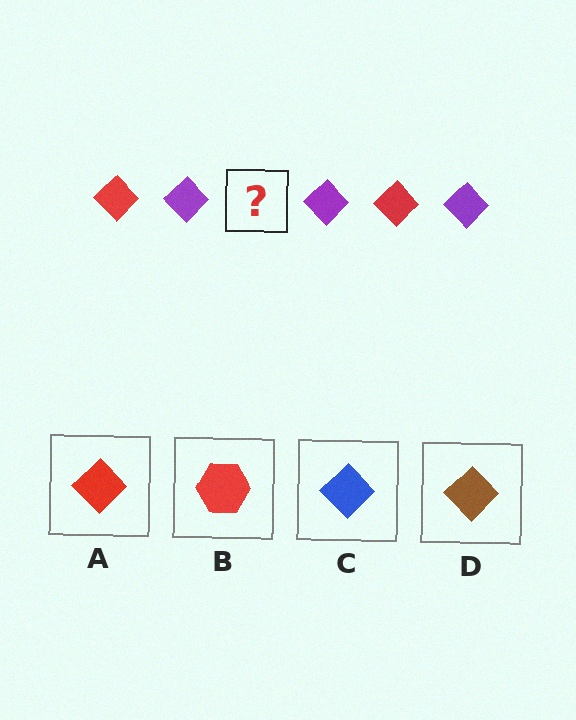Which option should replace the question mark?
Option A.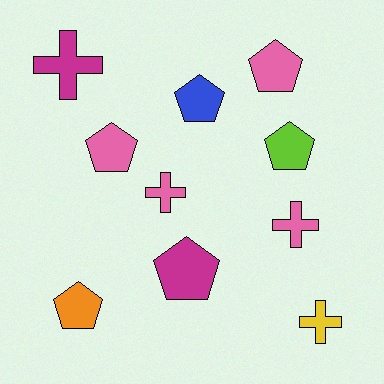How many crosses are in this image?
There are 4 crosses.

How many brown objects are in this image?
There are no brown objects.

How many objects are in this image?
There are 10 objects.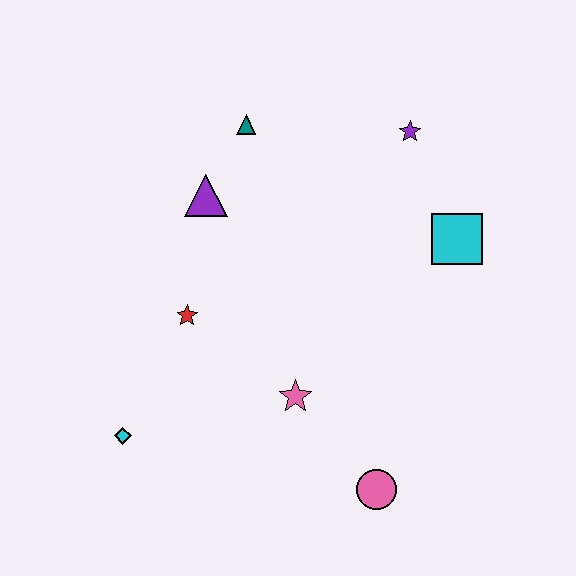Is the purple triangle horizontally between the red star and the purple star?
Yes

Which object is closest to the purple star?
The cyan square is closest to the purple star.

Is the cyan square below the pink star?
No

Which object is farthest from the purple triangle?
The pink circle is farthest from the purple triangle.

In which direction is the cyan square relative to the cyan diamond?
The cyan square is to the right of the cyan diamond.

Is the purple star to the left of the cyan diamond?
No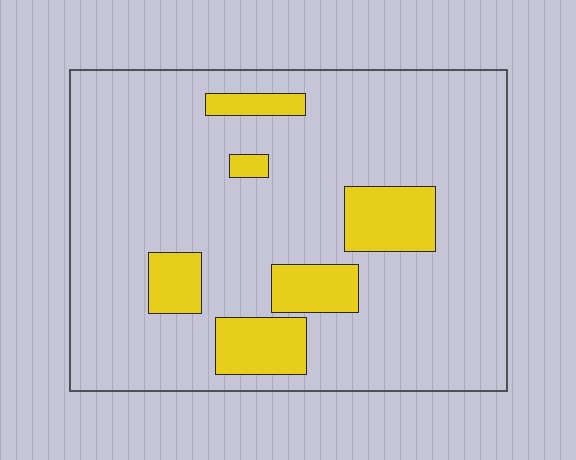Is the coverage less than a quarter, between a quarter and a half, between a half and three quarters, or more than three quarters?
Less than a quarter.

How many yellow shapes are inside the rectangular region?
6.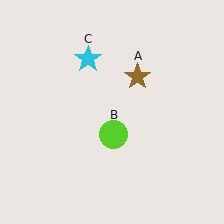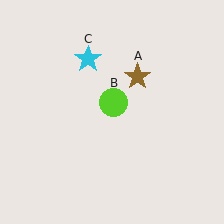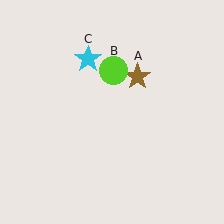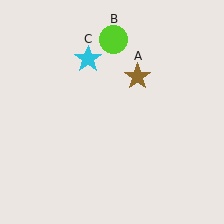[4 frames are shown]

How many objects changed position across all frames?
1 object changed position: lime circle (object B).